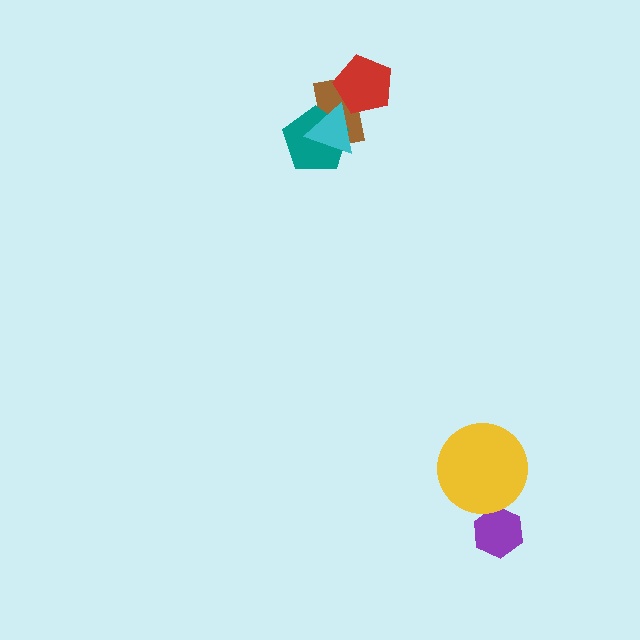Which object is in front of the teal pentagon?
The cyan triangle is in front of the teal pentagon.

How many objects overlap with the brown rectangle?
3 objects overlap with the brown rectangle.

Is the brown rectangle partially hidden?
Yes, it is partially covered by another shape.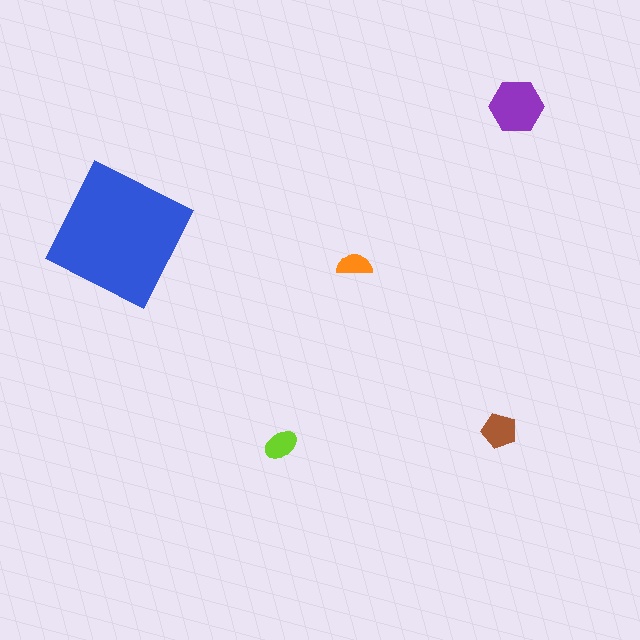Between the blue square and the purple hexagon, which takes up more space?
The blue square.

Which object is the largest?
The blue square.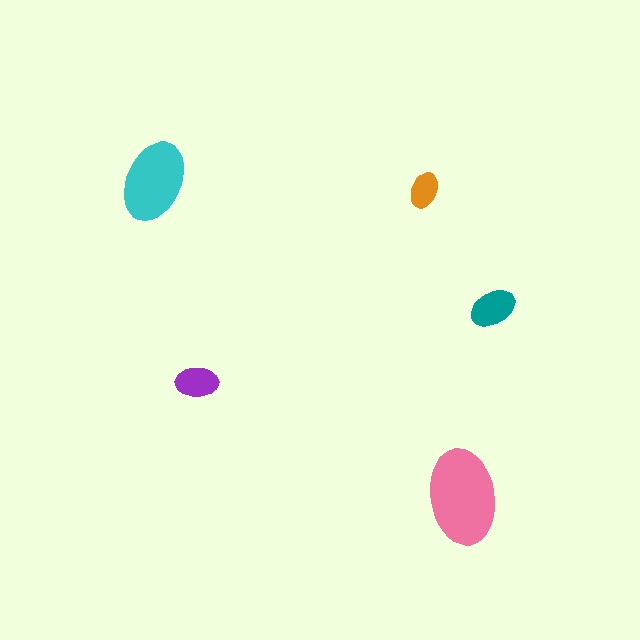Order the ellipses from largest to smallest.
the pink one, the cyan one, the teal one, the purple one, the orange one.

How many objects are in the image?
There are 5 objects in the image.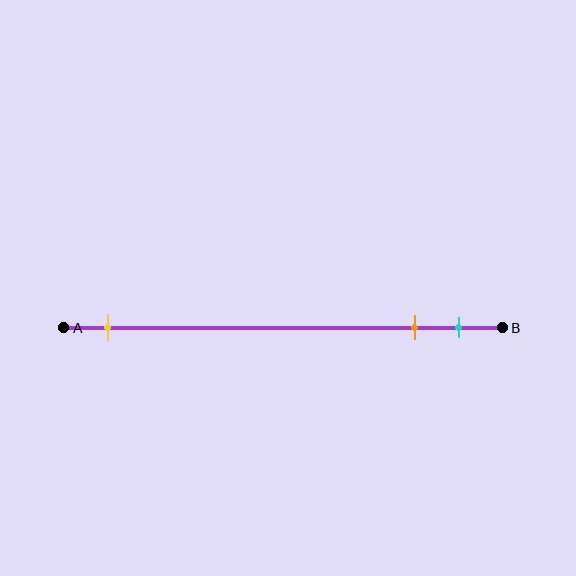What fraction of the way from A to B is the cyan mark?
The cyan mark is approximately 90% (0.9) of the way from A to B.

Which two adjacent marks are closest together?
The orange and cyan marks are the closest adjacent pair.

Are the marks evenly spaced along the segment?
No, the marks are not evenly spaced.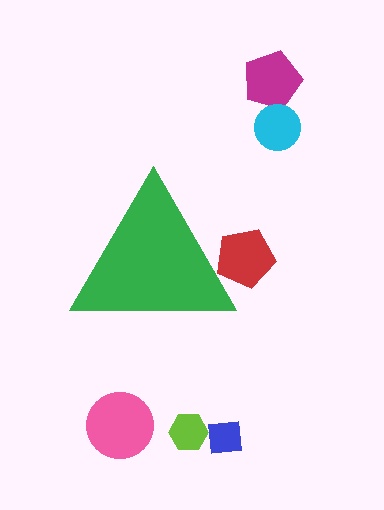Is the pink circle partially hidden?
No, the pink circle is fully visible.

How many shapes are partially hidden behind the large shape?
1 shape is partially hidden.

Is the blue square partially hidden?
No, the blue square is fully visible.